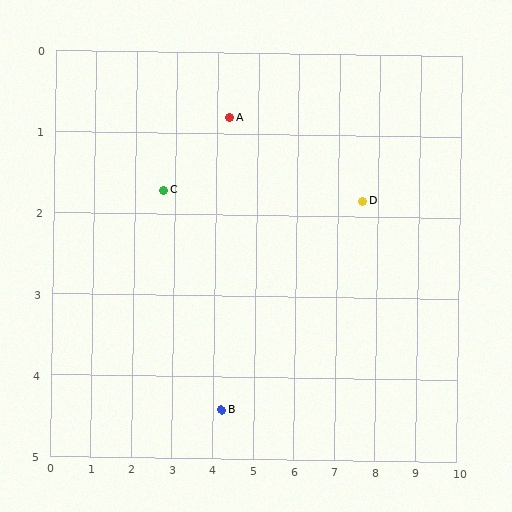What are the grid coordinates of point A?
Point A is at approximately (4.3, 0.8).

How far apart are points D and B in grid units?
Points D and B are about 4.3 grid units apart.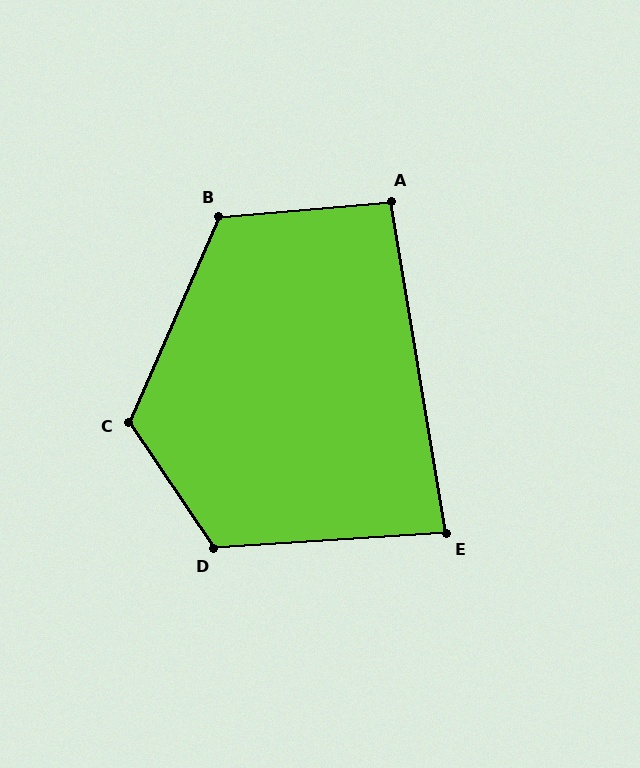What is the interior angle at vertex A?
Approximately 95 degrees (approximately right).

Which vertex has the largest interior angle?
C, at approximately 122 degrees.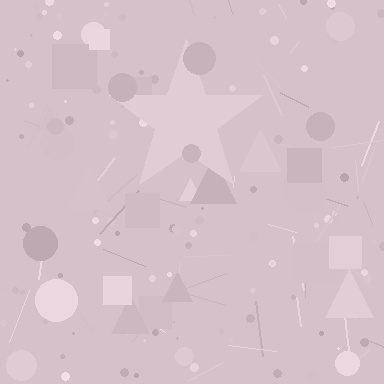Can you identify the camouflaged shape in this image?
The camouflaged shape is a star.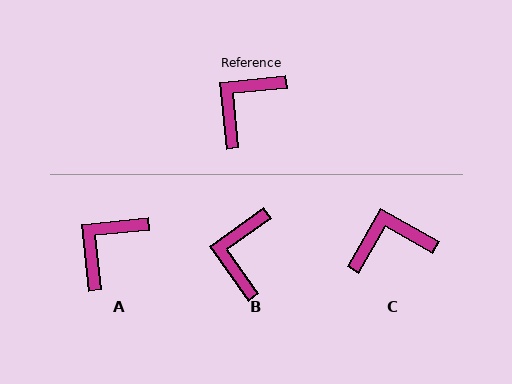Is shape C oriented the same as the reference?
No, it is off by about 36 degrees.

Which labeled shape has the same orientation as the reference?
A.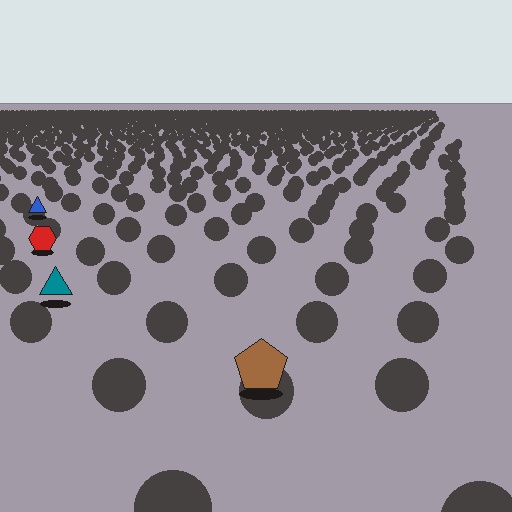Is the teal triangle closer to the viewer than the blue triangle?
Yes. The teal triangle is closer — you can tell from the texture gradient: the ground texture is coarser near it.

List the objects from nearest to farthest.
From nearest to farthest: the brown pentagon, the teal triangle, the red hexagon, the blue triangle.